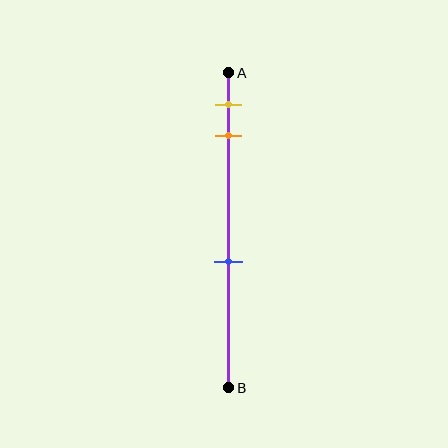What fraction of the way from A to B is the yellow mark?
The yellow mark is approximately 10% (0.1) of the way from A to B.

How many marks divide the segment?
There are 3 marks dividing the segment.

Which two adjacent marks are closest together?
The yellow and orange marks are the closest adjacent pair.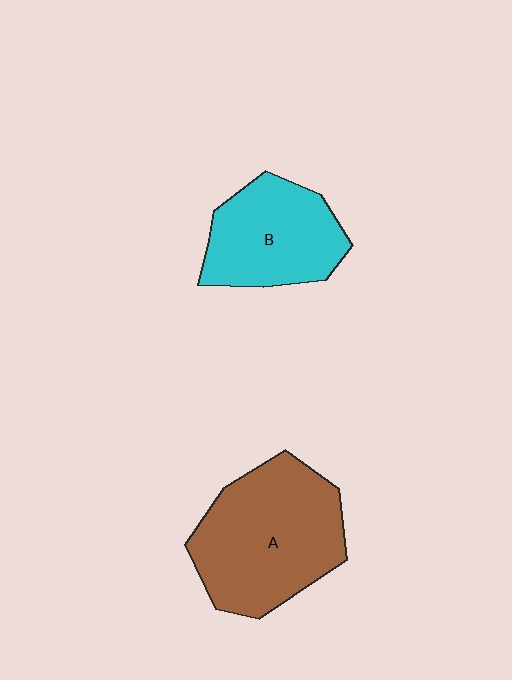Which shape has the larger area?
Shape A (brown).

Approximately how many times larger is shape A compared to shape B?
Approximately 1.4 times.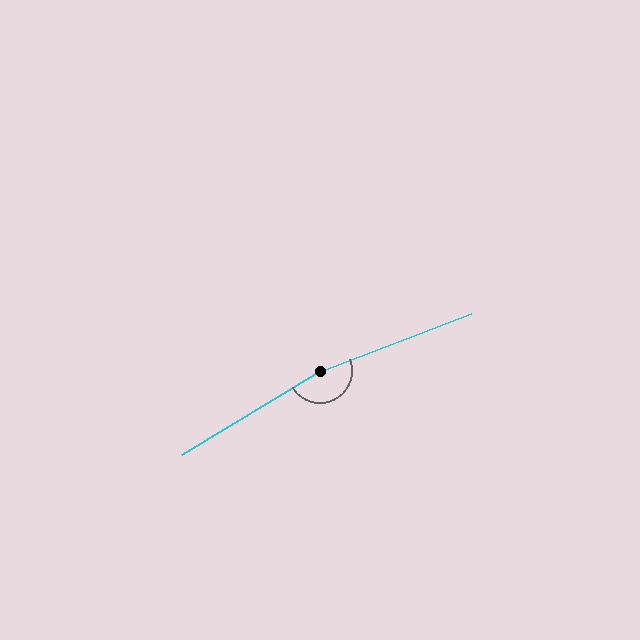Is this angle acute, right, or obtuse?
It is obtuse.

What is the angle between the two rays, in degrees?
Approximately 169 degrees.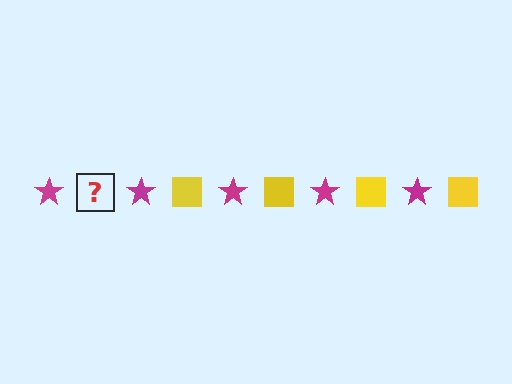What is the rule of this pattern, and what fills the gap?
The rule is that the pattern alternates between magenta star and yellow square. The gap should be filled with a yellow square.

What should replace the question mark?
The question mark should be replaced with a yellow square.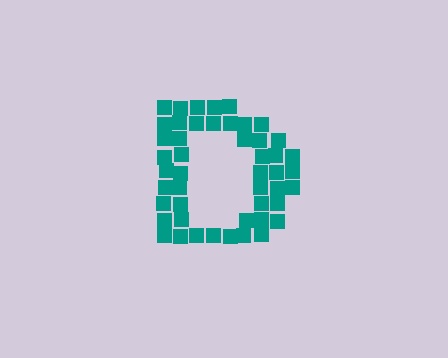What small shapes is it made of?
It is made of small squares.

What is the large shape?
The large shape is the letter D.